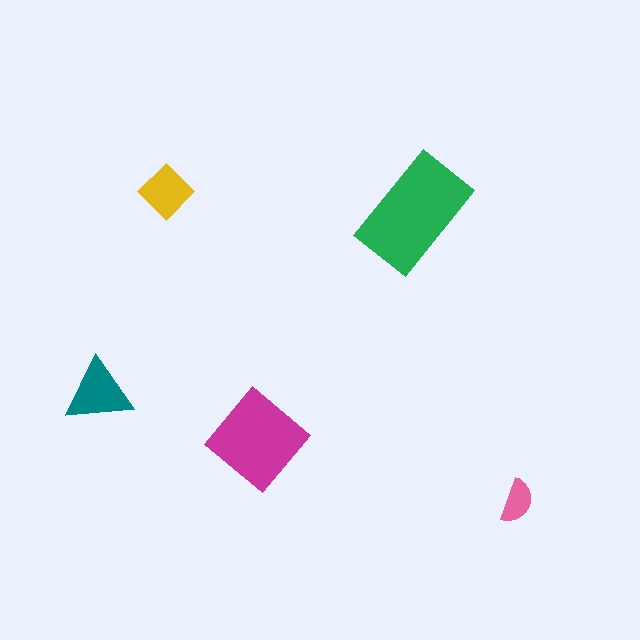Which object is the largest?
The green rectangle.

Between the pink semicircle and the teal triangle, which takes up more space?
The teal triangle.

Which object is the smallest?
The pink semicircle.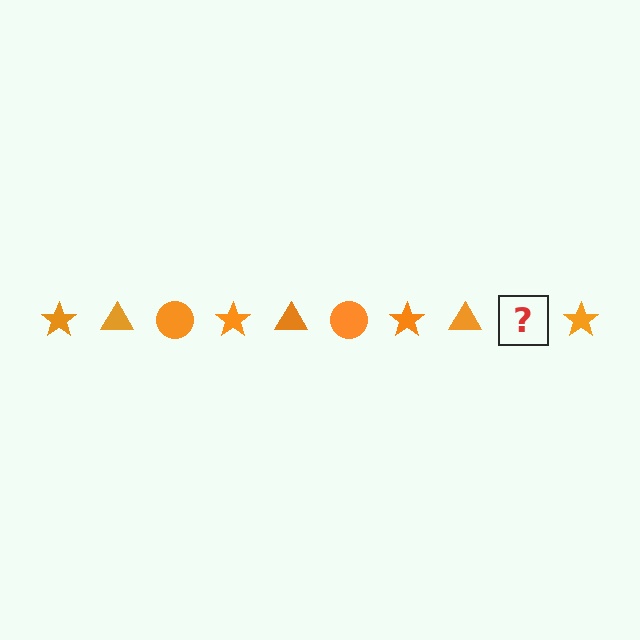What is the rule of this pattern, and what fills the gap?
The rule is that the pattern cycles through star, triangle, circle shapes in orange. The gap should be filled with an orange circle.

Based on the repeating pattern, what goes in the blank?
The blank should be an orange circle.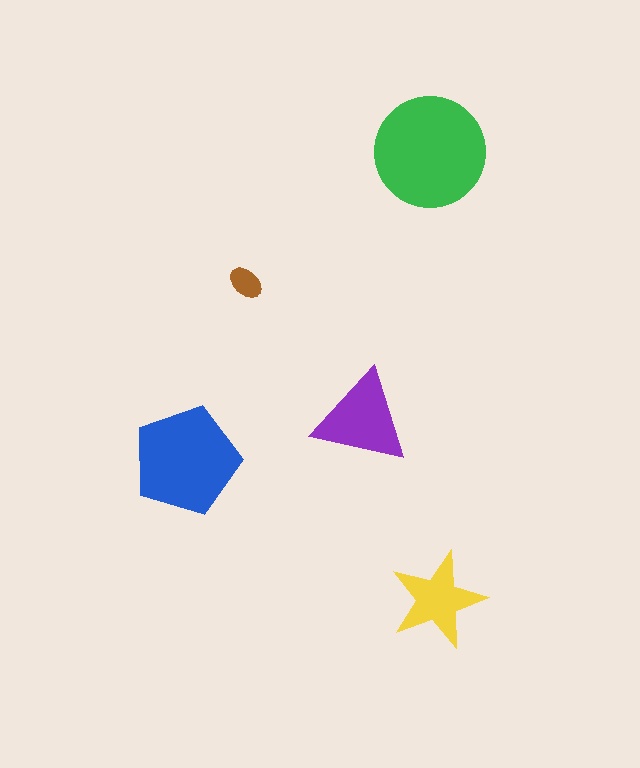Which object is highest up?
The green circle is topmost.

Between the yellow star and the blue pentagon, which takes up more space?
The blue pentagon.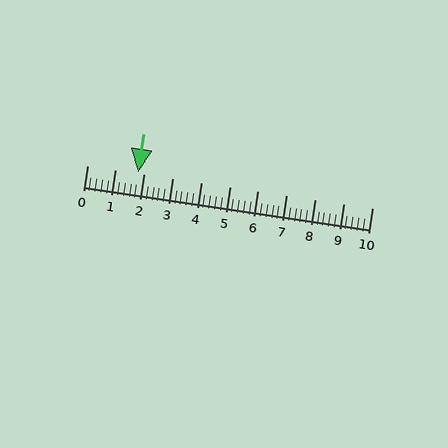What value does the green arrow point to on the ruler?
The green arrow points to approximately 1.8.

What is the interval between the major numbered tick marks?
The major tick marks are spaced 1 units apart.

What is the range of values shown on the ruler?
The ruler shows values from 0 to 10.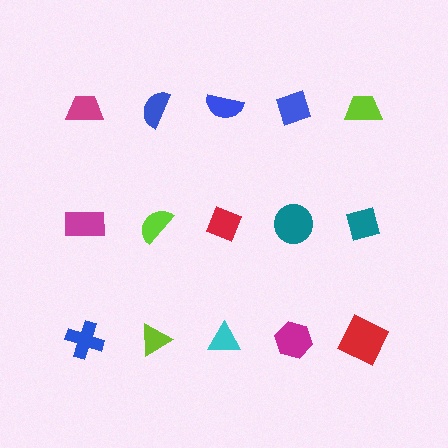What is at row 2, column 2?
A lime semicircle.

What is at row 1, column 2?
A blue semicircle.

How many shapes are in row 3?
5 shapes.